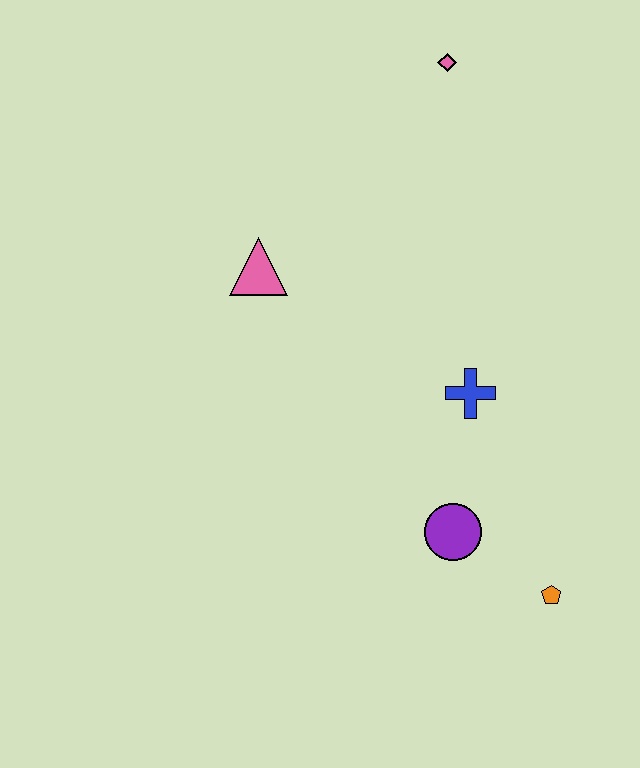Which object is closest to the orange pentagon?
The purple circle is closest to the orange pentagon.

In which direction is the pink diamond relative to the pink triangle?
The pink diamond is above the pink triangle.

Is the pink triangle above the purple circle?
Yes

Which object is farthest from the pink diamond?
The orange pentagon is farthest from the pink diamond.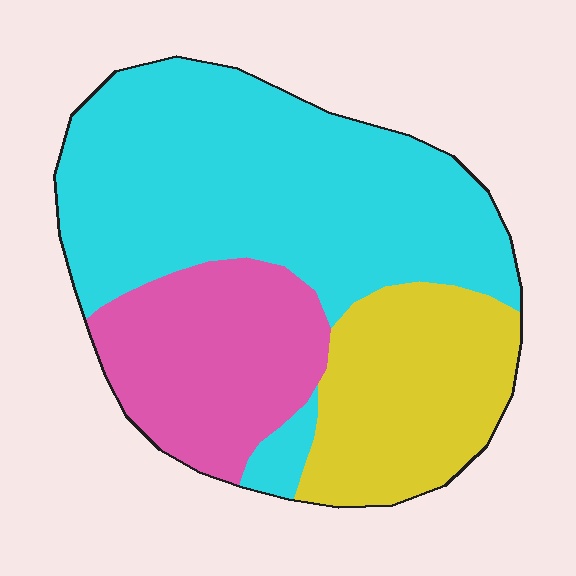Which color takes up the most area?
Cyan, at roughly 55%.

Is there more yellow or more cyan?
Cyan.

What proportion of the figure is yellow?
Yellow takes up between a sixth and a third of the figure.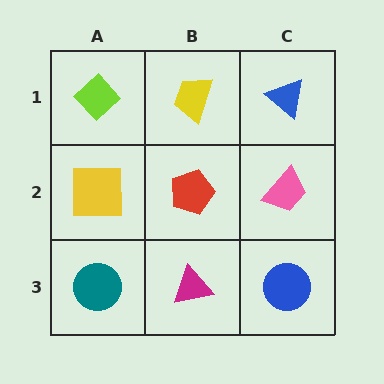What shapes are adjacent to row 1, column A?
A yellow square (row 2, column A), a yellow trapezoid (row 1, column B).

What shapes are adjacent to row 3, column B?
A red pentagon (row 2, column B), a teal circle (row 3, column A), a blue circle (row 3, column C).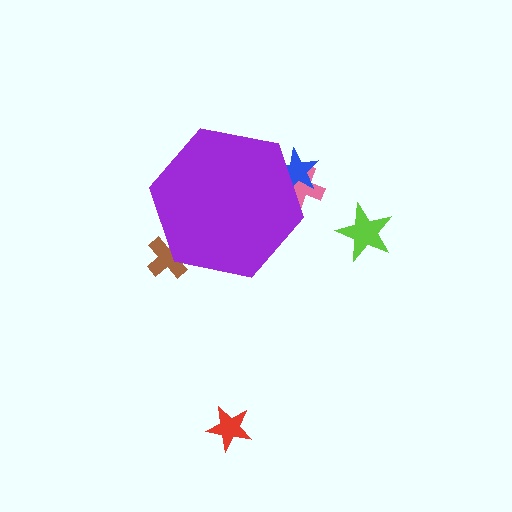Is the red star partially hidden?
No, the red star is fully visible.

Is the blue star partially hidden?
Yes, the blue star is partially hidden behind the purple hexagon.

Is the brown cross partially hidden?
Yes, the brown cross is partially hidden behind the purple hexagon.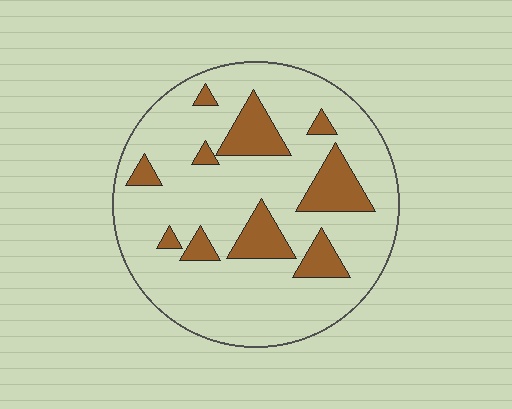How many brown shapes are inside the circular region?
10.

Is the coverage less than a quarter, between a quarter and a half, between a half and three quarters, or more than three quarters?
Less than a quarter.